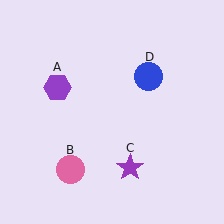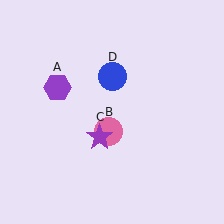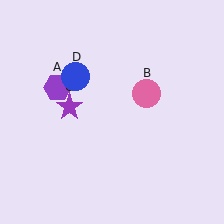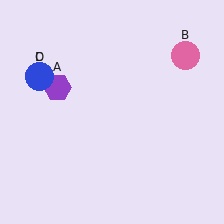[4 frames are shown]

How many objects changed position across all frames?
3 objects changed position: pink circle (object B), purple star (object C), blue circle (object D).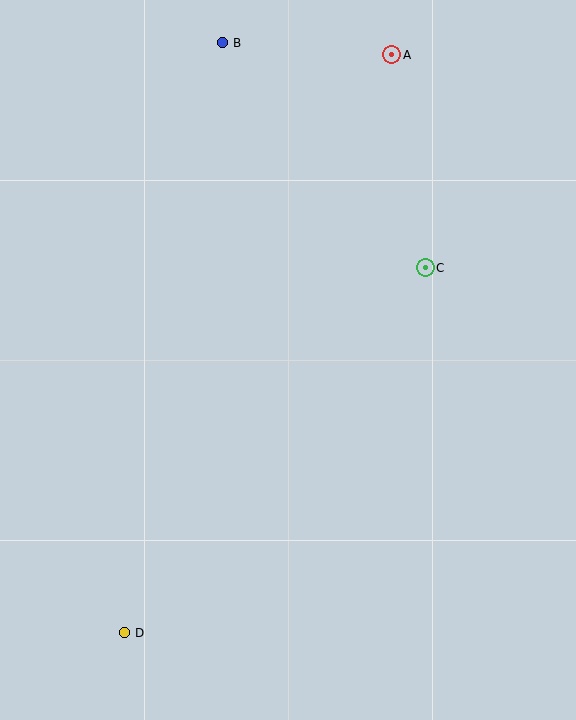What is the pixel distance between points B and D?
The distance between B and D is 598 pixels.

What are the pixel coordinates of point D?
Point D is at (124, 633).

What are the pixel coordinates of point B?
Point B is at (222, 43).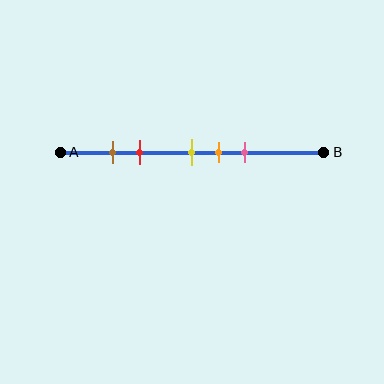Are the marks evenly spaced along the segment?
No, the marks are not evenly spaced.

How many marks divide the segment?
There are 5 marks dividing the segment.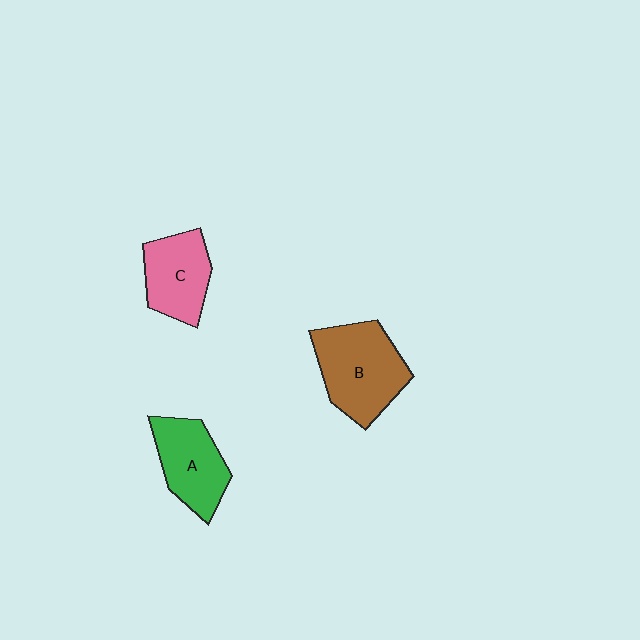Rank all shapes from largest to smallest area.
From largest to smallest: B (brown), A (green), C (pink).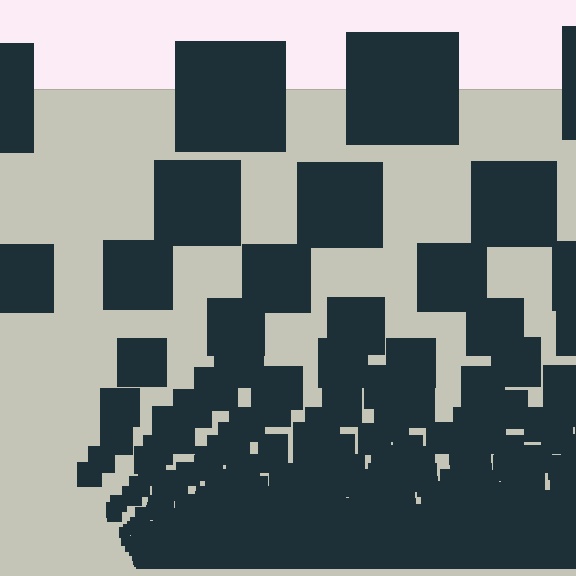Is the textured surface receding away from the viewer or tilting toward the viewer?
The surface appears to tilt toward the viewer. Texture elements get larger and sparser toward the top.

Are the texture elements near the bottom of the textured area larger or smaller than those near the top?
Smaller. The gradient is inverted — elements near the bottom are smaller and denser.